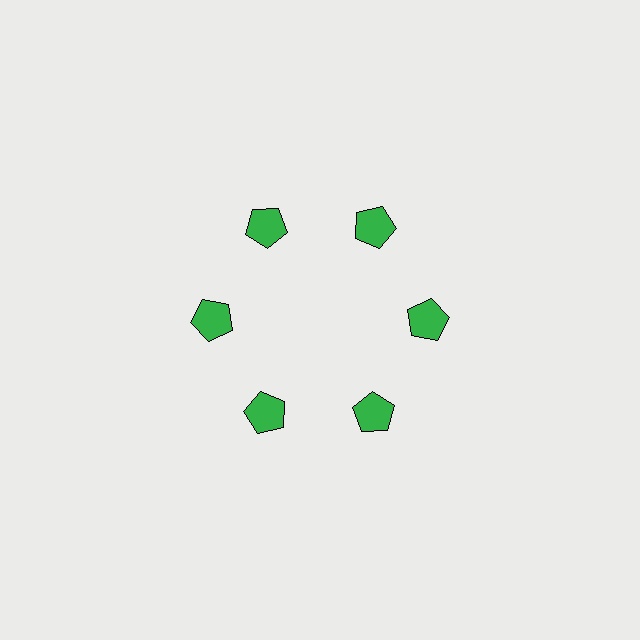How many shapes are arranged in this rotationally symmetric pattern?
There are 6 shapes, arranged in 6 groups of 1.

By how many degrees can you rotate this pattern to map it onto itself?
The pattern maps onto itself every 60 degrees of rotation.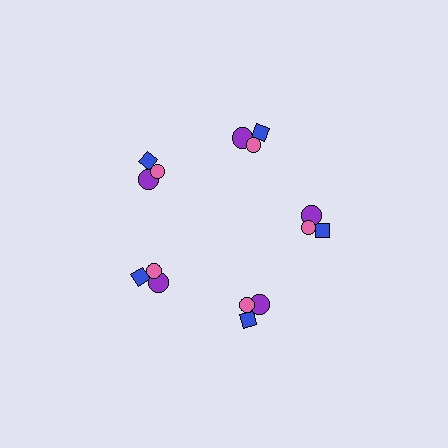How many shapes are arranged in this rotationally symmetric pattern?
There are 15 shapes, arranged in 5 groups of 3.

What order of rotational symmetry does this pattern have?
This pattern has 5-fold rotational symmetry.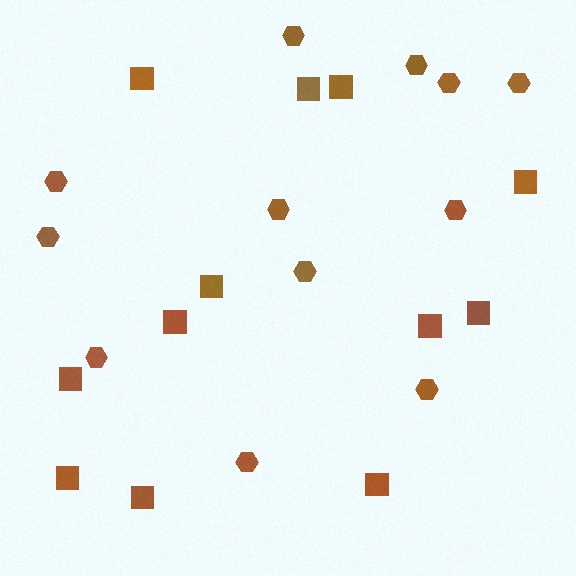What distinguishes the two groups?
There are 2 groups: one group of squares (12) and one group of hexagons (12).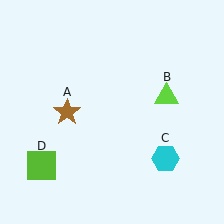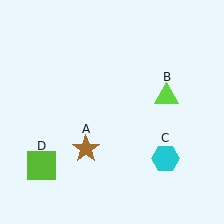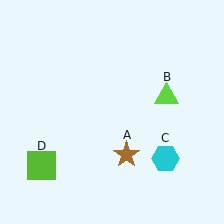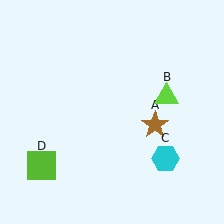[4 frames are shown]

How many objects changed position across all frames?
1 object changed position: brown star (object A).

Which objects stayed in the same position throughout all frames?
Lime triangle (object B) and cyan hexagon (object C) and lime square (object D) remained stationary.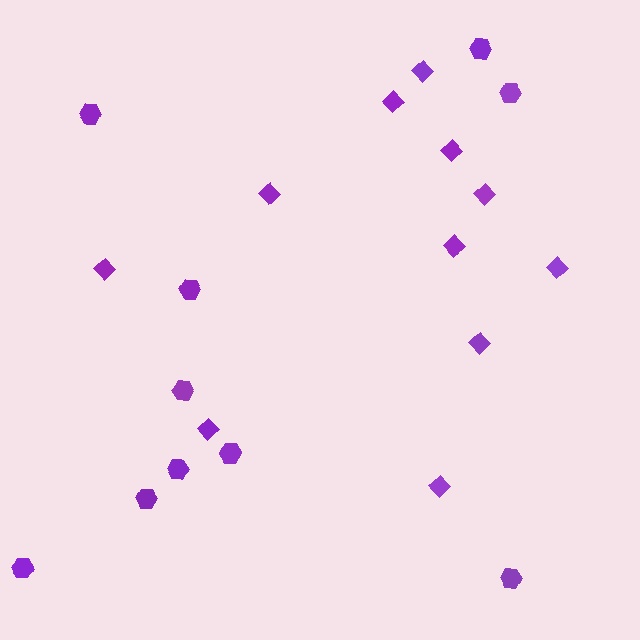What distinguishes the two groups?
There are 2 groups: one group of diamonds (11) and one group of hexagons (10).